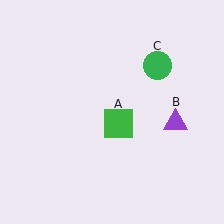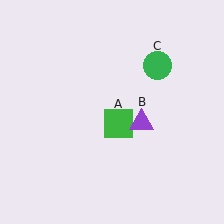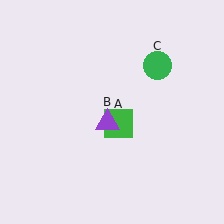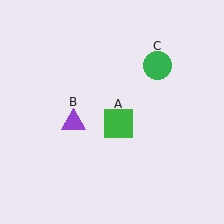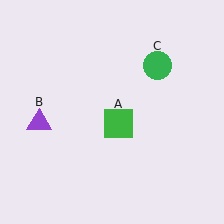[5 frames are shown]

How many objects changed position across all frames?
1 object changed position: purple triangle (object B).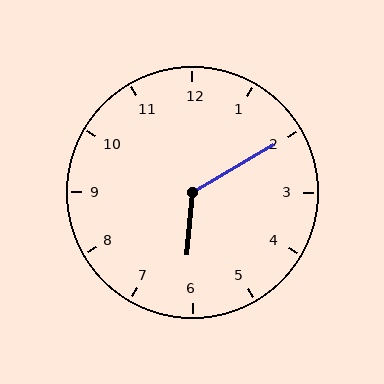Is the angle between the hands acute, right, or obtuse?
It is obtuse.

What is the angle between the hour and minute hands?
Approximately 125 degrees.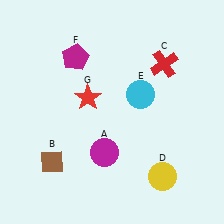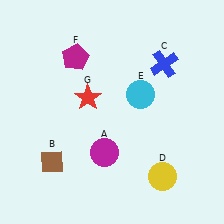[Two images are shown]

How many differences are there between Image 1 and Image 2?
There is 1 difference between the two images.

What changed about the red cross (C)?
In Image 1, C is red. In Image 2, it changed to blue.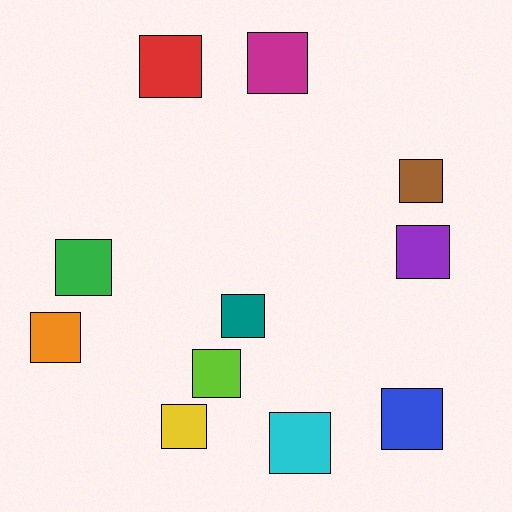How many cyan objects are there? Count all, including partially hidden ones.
There is 1 cyan object.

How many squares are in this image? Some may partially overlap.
There are 11 squares.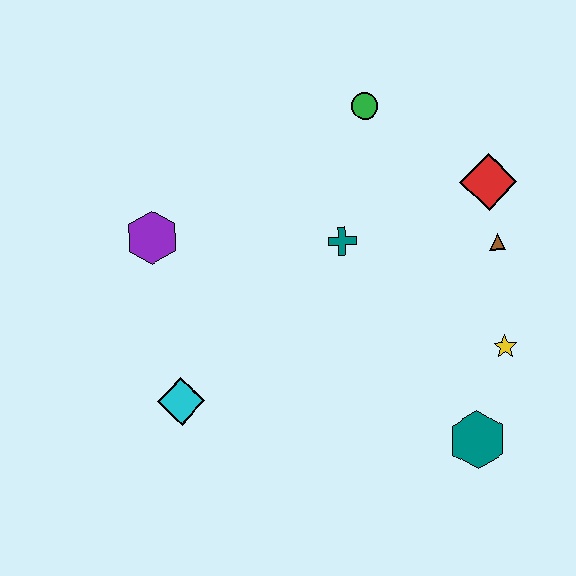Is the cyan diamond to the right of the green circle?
No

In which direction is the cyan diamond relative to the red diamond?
The cyan diamond is to the left of the red diamond.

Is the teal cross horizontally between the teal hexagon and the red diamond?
No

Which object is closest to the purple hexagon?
The cyan diamond is closest to the purple hexagon.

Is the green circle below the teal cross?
No